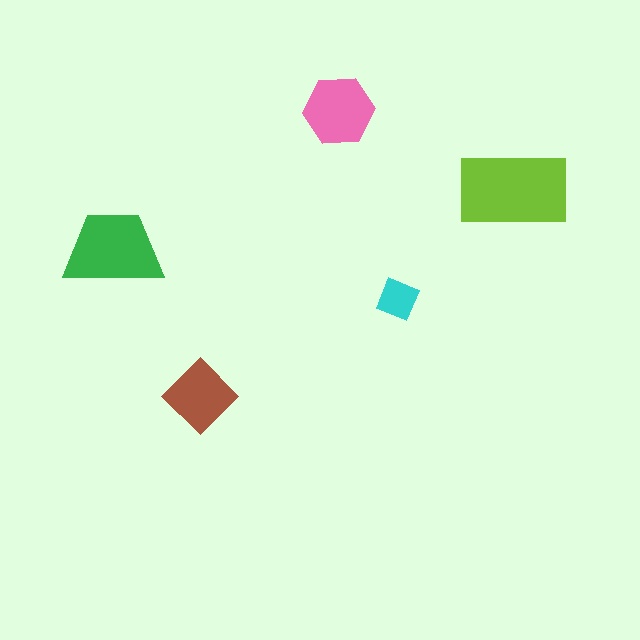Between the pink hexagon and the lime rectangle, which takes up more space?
The lime rectangle.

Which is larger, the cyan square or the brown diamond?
The brown diamond.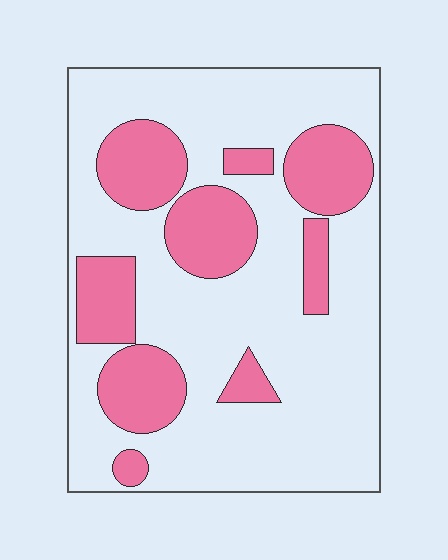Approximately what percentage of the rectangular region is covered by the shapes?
Approximately 30%.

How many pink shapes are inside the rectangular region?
9.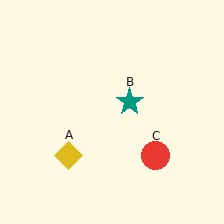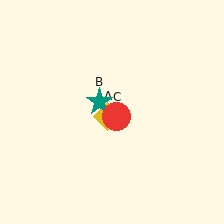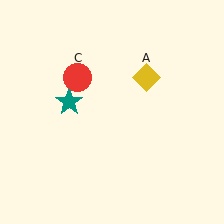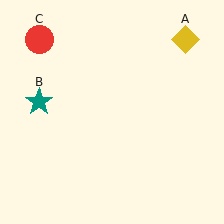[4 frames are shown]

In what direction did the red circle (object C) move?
The red circle (object C) moved up and to the left.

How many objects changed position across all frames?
3 objects changed position: yellow diamond (object A), teal star (object B), red circle (object C).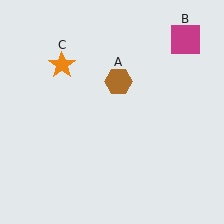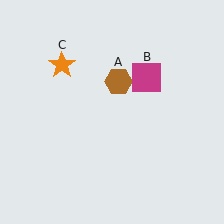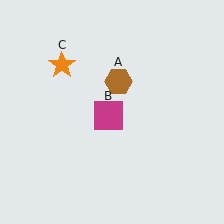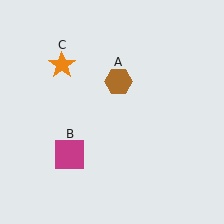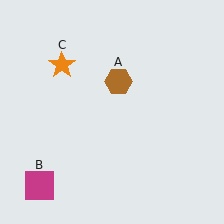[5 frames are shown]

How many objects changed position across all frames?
1 object changed position: magenta square (object B).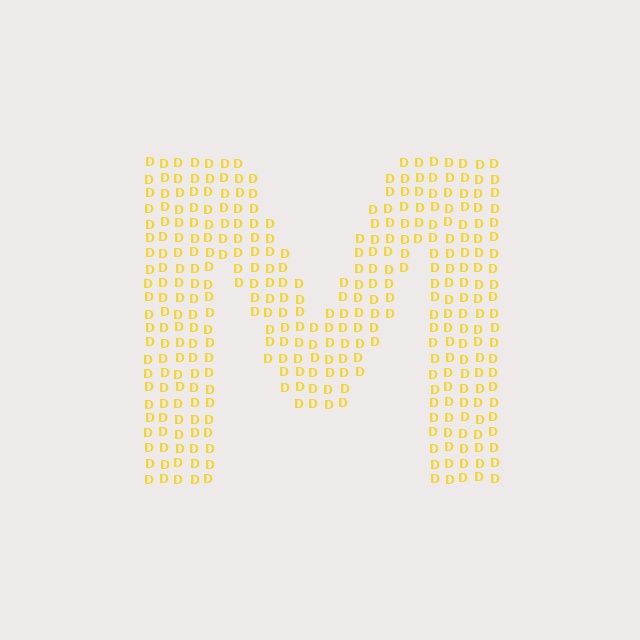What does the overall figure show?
The overall figure shows the letter M.